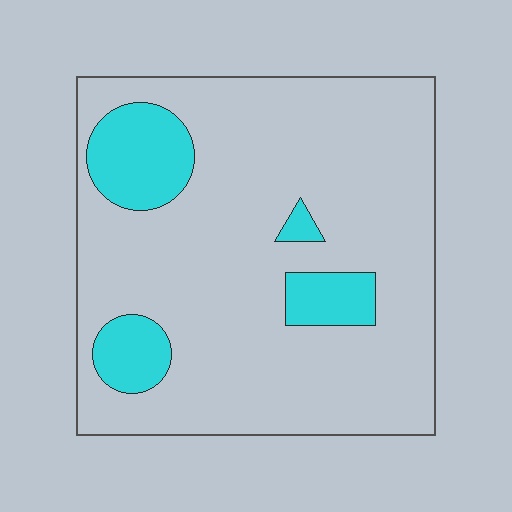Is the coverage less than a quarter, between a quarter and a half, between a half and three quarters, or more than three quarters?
Less than a quarter.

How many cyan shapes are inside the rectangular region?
4.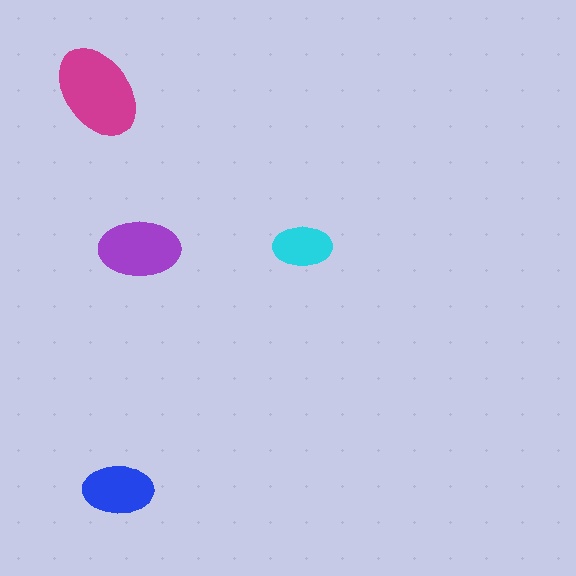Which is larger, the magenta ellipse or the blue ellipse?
The magenta one.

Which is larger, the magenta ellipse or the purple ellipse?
The magenta one.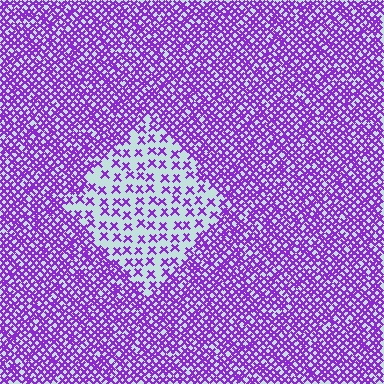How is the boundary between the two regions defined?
The boundary is defined by a change in element density (approximately 2.8x ratio). All elements are the same color, size, and shape.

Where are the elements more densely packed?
The elements are more densely packed outside the diamond boundary.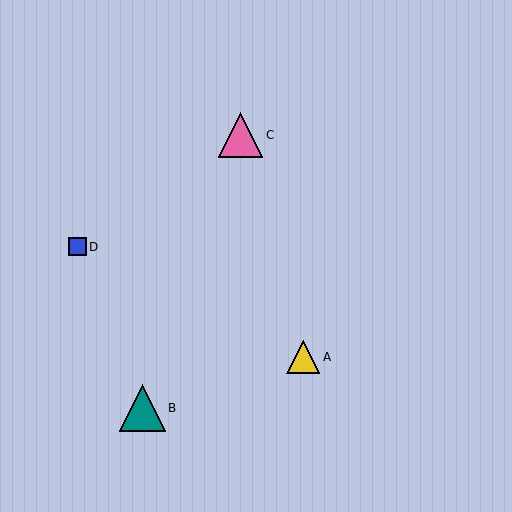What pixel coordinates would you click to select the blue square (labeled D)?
Click at (77, 247) to select the blue square D.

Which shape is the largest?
The teal triangle (labeled B) is the largest.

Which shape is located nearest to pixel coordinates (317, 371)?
The yellow triangle (labeled A) at (303, 357) is nearest to that location.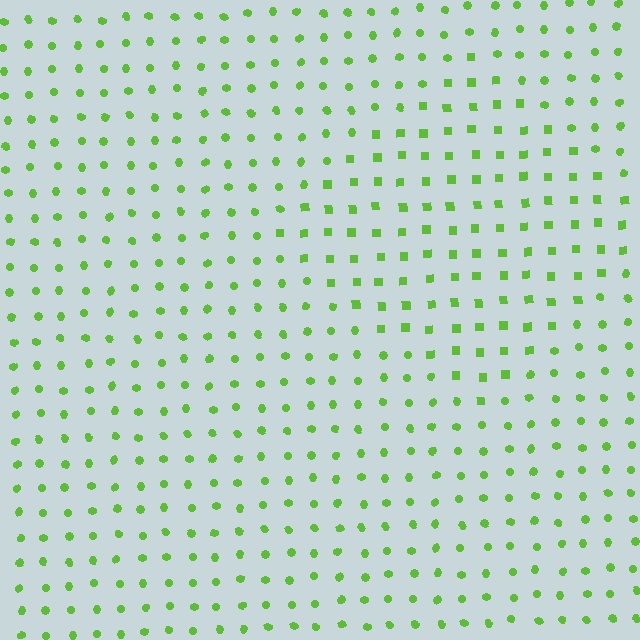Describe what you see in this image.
The image is filled with small lime elements arranged in a uniform grid. A diamond-shaped region contains squares, while the surrounding area contains circles. The boundary is defined purely by the change in element shape.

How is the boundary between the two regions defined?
The boundary is defined by a change in element shape: squares inside vs. circles outside. All elements share the same color and spacing.